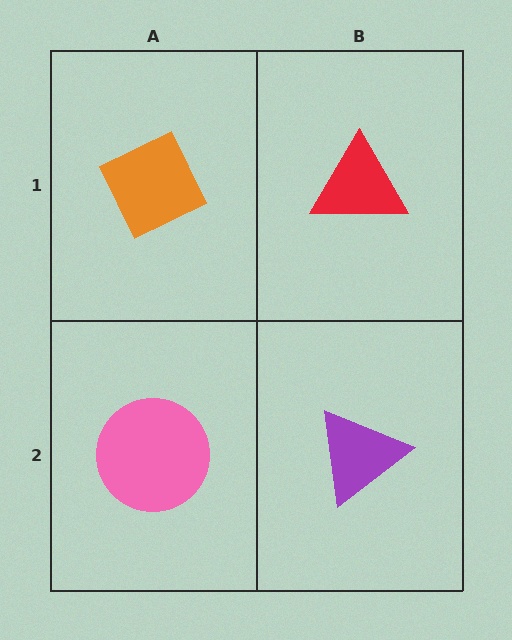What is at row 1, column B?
A red triangle.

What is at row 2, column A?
A pink circle.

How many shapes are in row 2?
2 shapes.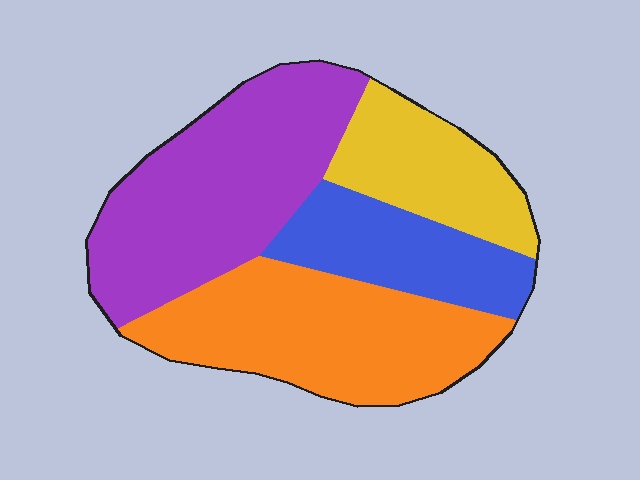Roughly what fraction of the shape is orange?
Orange takes up between a sixth and a third of the shape.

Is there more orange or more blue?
Orange.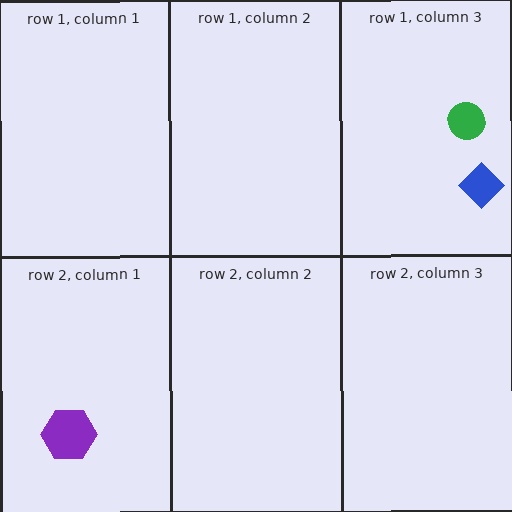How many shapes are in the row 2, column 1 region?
1.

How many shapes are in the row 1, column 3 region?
2.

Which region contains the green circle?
The row 1, column 3 region.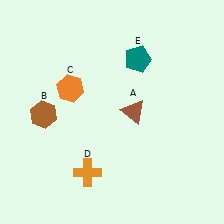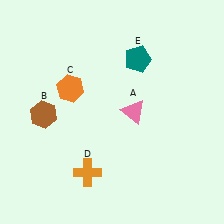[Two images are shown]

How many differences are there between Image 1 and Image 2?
There is 1 difference between the two images.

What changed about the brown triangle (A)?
In Image 1, A is brown. In Image 2, it changed to pink.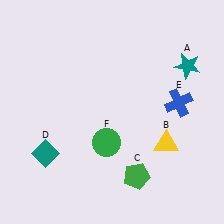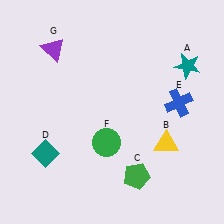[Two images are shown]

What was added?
A purple triangle (G) was added in Image 2.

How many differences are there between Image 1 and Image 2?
There is 1 difference between the two images.